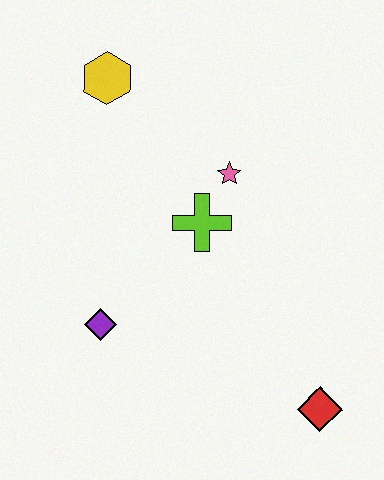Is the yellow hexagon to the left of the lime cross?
Yes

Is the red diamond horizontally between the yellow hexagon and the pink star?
No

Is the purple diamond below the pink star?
Yes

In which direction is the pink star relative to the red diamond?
The pink star is above the red diamond.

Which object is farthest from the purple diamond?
The yellow hexagon is farthest from the purple diamond.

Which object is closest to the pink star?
The lime cross is closest to the pink star.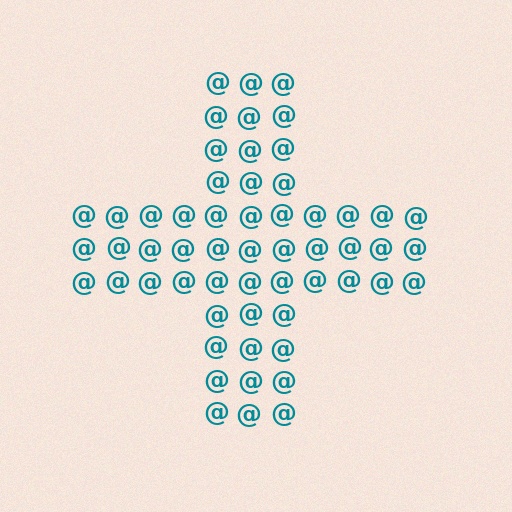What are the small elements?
The small elements are at signs.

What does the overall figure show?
The overall figure shows a cross.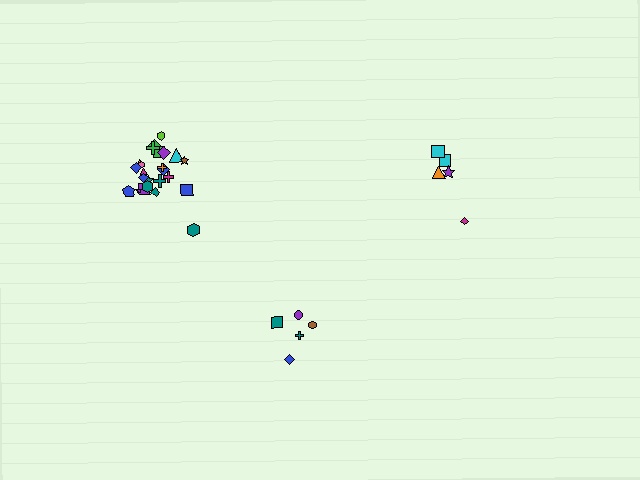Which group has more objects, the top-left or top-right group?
The top-left group.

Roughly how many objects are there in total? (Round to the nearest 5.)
Roughly 35 objects in total.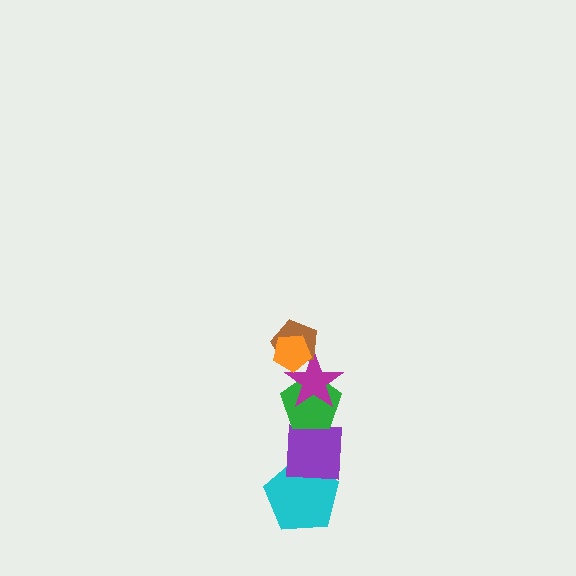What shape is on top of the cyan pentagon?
The purple square is on top of the cyan pentagon.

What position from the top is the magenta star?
The magenta star is 3rd from the top.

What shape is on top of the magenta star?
The brown pentagon is on top of the magenta star.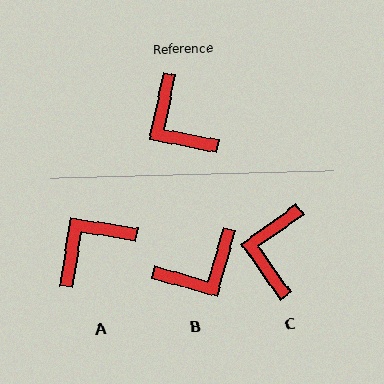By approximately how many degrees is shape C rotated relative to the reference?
Approximately 43 degrees clockwise.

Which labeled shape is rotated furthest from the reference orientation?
A, about 87 degrees away.